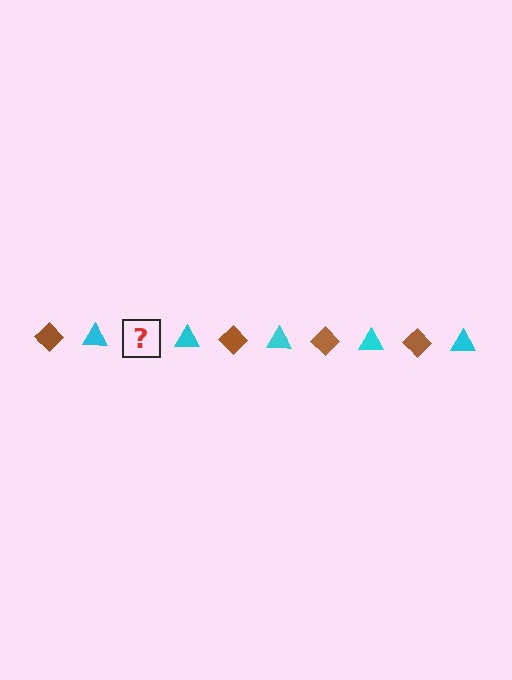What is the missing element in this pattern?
The missing element is a brown diamond.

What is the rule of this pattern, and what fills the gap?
The rule is that the pattern alternates between brown diamond and cyan triangle. The gap should be filled with a brown diamond.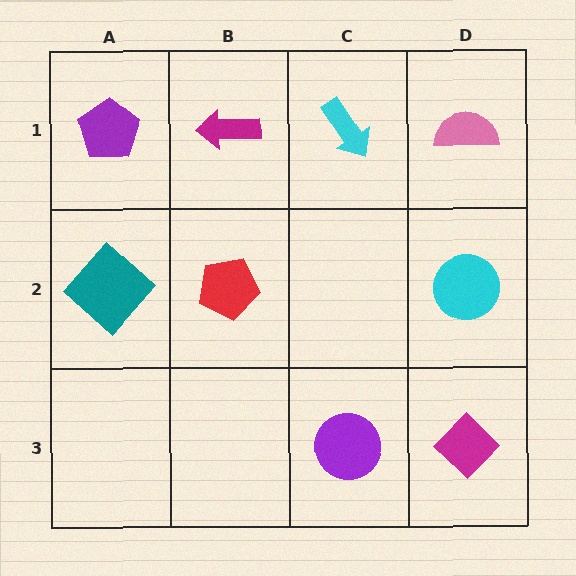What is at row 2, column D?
A cyan circle.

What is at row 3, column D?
A magenta diamond.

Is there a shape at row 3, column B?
No, that cell is empty.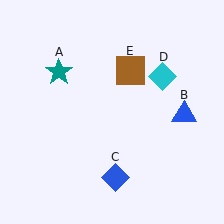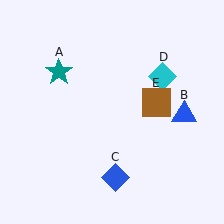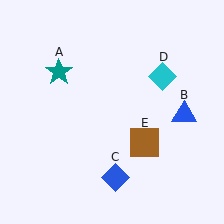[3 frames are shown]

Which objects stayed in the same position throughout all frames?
Teal star (object A) and blue triangle (object B) and blue diamond (object C) and cyan diamond (object D) remained stationary.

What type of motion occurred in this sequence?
The brown square (object E) rotated clockwise around the center of the scene.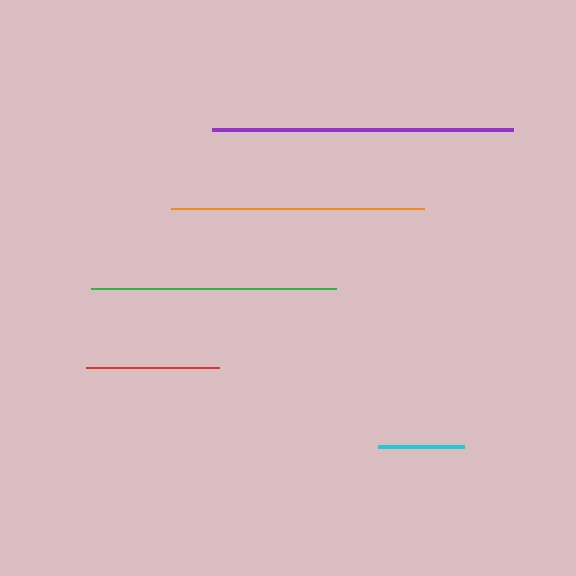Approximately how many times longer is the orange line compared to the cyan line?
The orange line is approximately 3.0 times the length of the cyan line.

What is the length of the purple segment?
The purple segment is approximately 301 pixels long.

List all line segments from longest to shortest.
From longest to shortest: purple, orange, green, red, cyan.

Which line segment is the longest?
The purple line is the longest at approximately 301 pixels.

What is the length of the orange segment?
The orange segment is approximately 253 pixels long.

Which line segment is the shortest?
The cyan line is the shortest at approximately 86 pixels.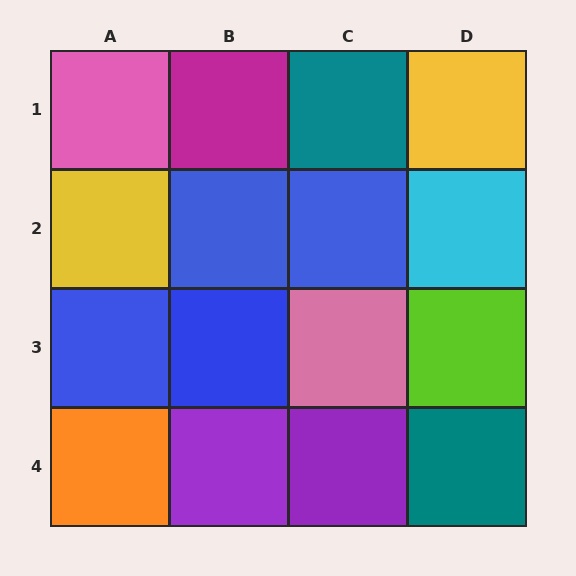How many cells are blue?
4 cells are blue.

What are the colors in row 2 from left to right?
Yellow, blue, blue, cyan.